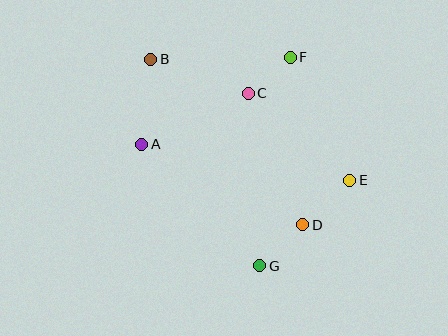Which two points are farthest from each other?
Points B and G are farthest from each other.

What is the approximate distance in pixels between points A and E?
The distance between A and E is approximately 211 pixels.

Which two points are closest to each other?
Points C and F are closest to each other.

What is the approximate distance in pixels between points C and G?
The distance between C and G is approximately 173 pixels.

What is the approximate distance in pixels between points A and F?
The distance between A and F is approximately 172 pixels.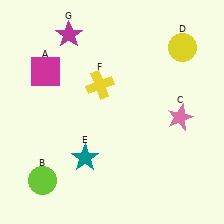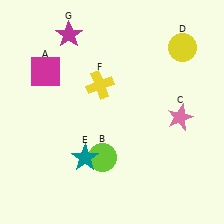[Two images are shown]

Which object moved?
The lime circle (B) moved right.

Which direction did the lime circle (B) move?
The lime circle (B) moved right.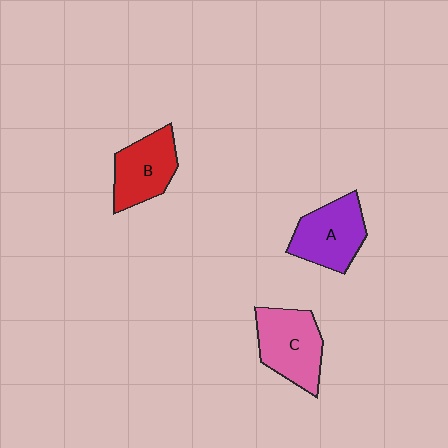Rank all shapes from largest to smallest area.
From largest to smallest: C (pink), A (purple), B (red).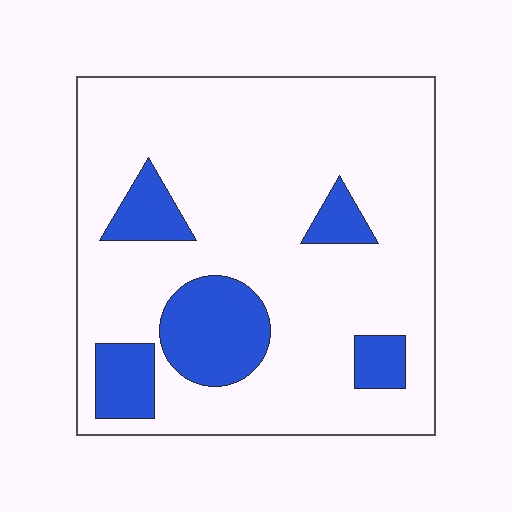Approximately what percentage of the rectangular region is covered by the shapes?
Approximately 20%.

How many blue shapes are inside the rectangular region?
5.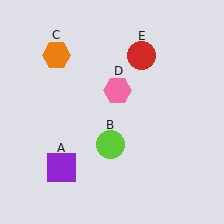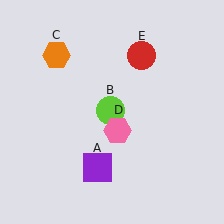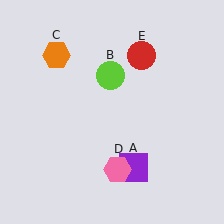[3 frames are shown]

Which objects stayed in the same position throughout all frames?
Orange hexagon (object C) and red circle (object E) remained stationary.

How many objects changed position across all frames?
3 objects changed position: purple square (object A), lime circle (object B), pink hexagon (object D).